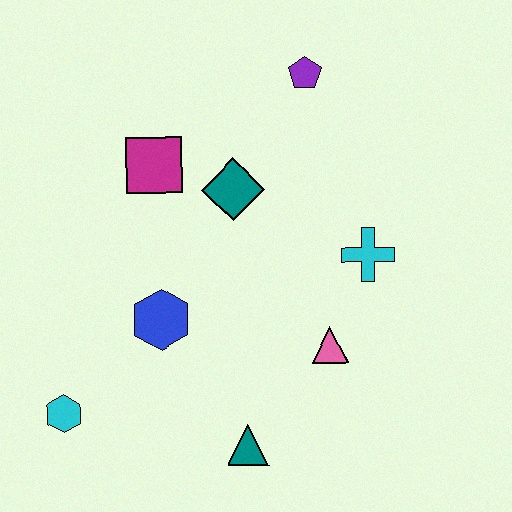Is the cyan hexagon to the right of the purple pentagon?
No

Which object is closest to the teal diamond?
The magenta square is closest to the teal diamond.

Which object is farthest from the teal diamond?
The cyan hexagon is farthest from the teal diamond.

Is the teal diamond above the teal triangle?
Yes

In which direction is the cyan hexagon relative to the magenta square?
The cyan hexagon is below the magenta square.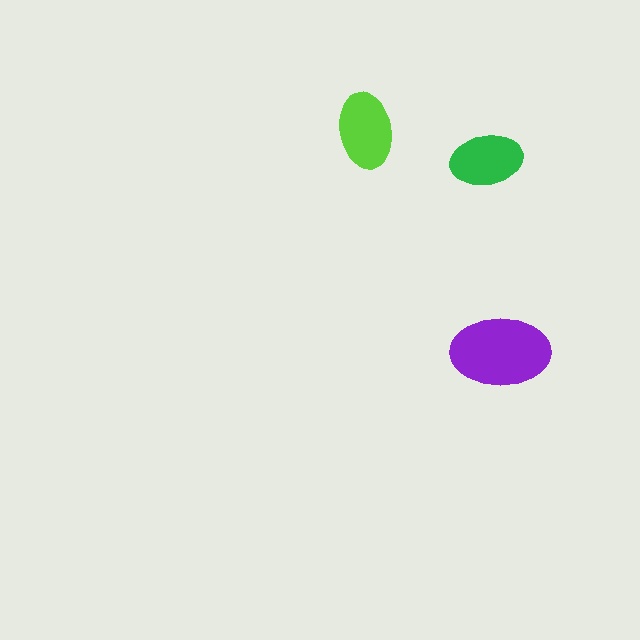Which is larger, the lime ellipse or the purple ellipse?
The purple one.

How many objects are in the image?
There are 3 objects in the image.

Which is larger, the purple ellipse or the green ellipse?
The purple one.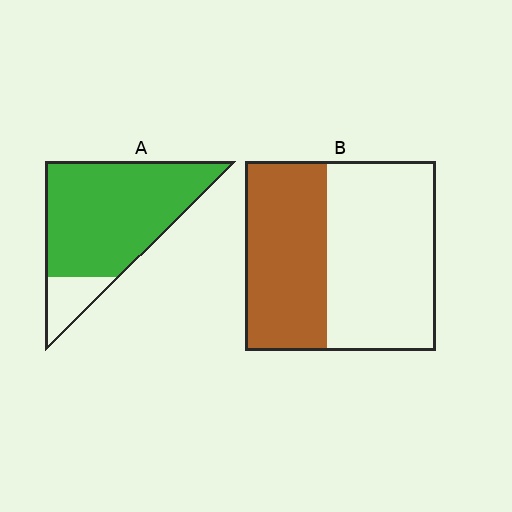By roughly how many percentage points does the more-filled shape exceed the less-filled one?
By roughly 40 percentage points (A over B).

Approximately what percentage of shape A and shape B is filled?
A is approximately 85% and B is approximately 45%.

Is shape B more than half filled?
No.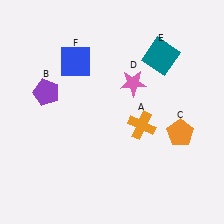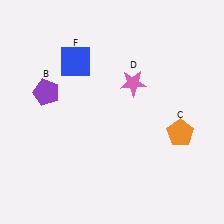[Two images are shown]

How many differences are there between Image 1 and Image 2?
There are 2 differences between the two images.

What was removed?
The teal square (E), the orange cross (A) were removed in Image 2.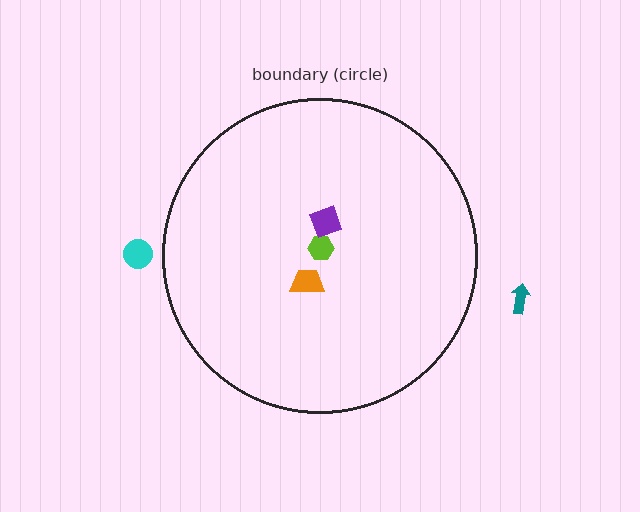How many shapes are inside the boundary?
3 inside, 2 outside.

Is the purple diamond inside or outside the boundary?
Inside.